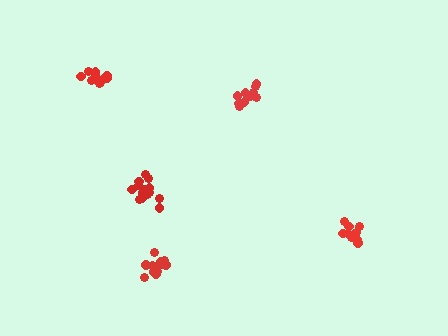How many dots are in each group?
Group 1: 11 dots, Group 2: 12 dots, Group 3: 10 dots, Group 4: 14 dots, Group 5: 11 dots (58 total).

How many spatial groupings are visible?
There are 5 spatial groupings.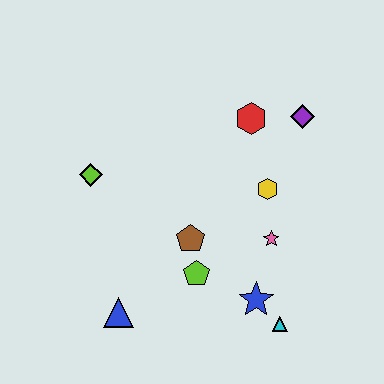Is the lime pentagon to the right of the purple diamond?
No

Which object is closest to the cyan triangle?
The blue star is closest to the cyan triangle.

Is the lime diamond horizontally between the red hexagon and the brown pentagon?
No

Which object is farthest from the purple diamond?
The blue triangle is farthest from the purple diamond.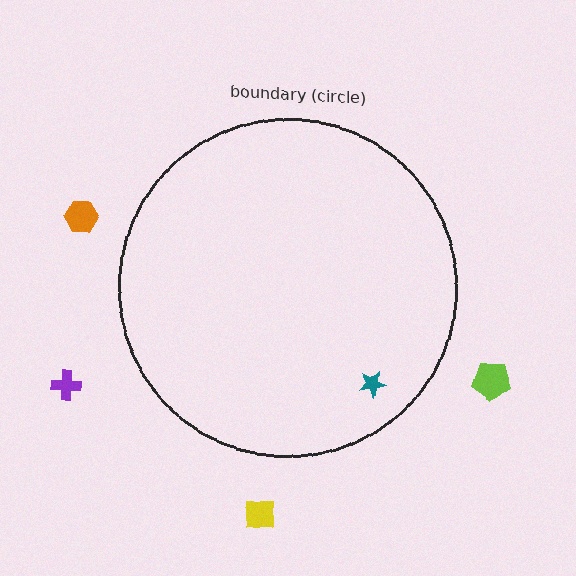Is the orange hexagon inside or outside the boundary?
Outside.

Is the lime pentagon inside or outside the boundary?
Outside.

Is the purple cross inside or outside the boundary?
Outside.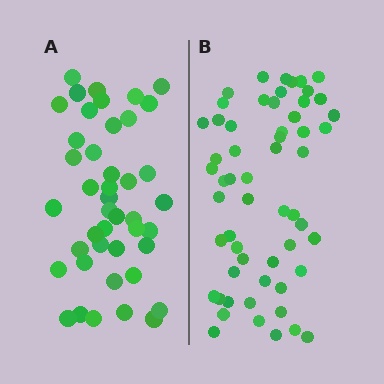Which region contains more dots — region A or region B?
Region B (the right region) has more dots.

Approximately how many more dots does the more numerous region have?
Region B has approximately 15 more dots than region A.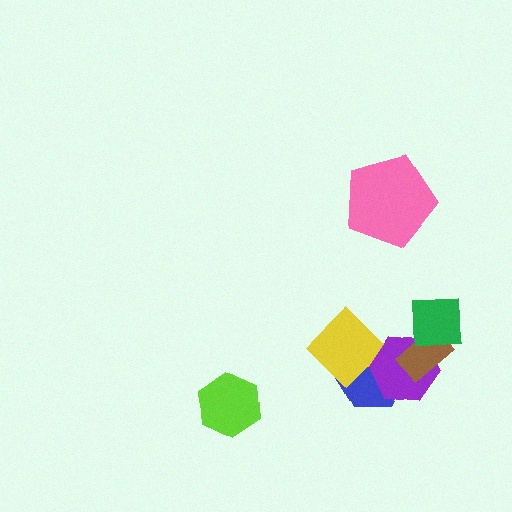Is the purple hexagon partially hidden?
Yes, it is partially covered by another shape.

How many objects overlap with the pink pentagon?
0 objects overlap with the pink pentagon.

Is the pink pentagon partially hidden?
No, no other shape covers it.